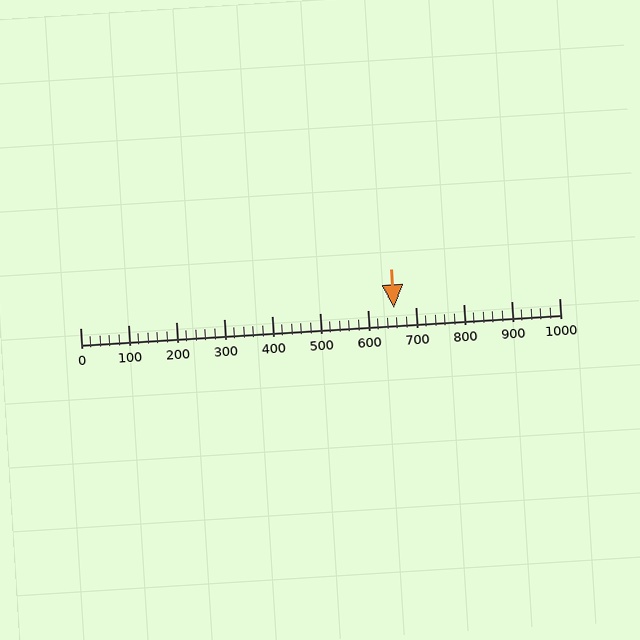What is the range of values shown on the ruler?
The ruler shows values from 0 to 1000.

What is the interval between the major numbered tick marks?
The major tick marks are spaced 100 units apart.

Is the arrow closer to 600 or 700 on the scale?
The arrow is closer to 700.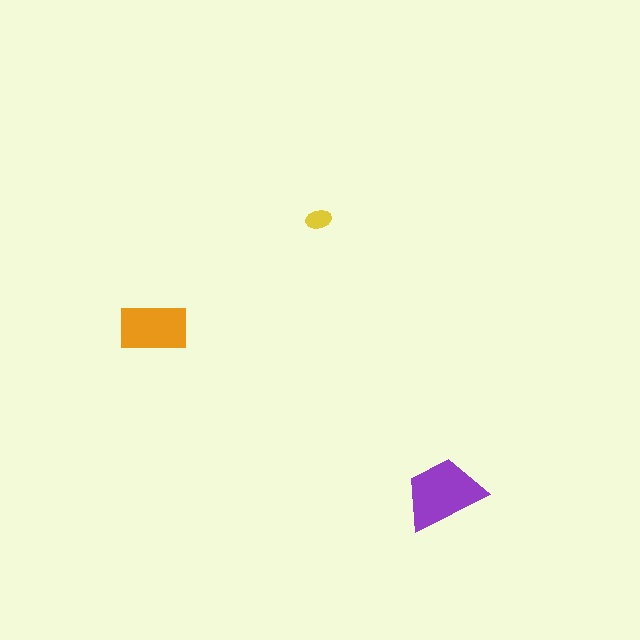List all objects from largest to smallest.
The purple trapezoid, the orange rectangle, the yellow ellipse.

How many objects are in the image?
There are 3 objects in the image.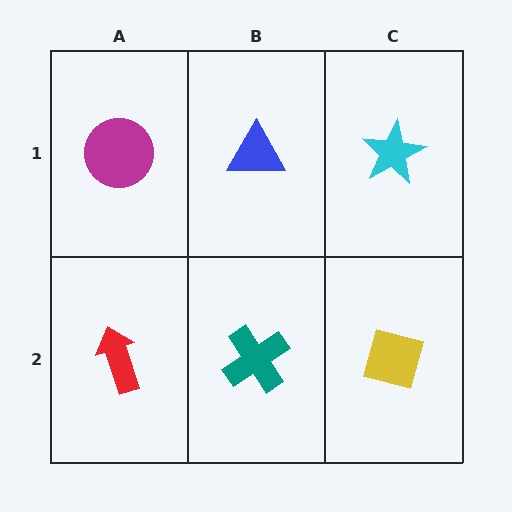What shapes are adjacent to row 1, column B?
A teal cross (row 2, column B), a magenta circle (row 1, column A), a cyan star (row 1, column C).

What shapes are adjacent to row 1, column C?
A yellow diamond (row 2, column C), a blue triangle (row 1, column B).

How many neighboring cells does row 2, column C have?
2.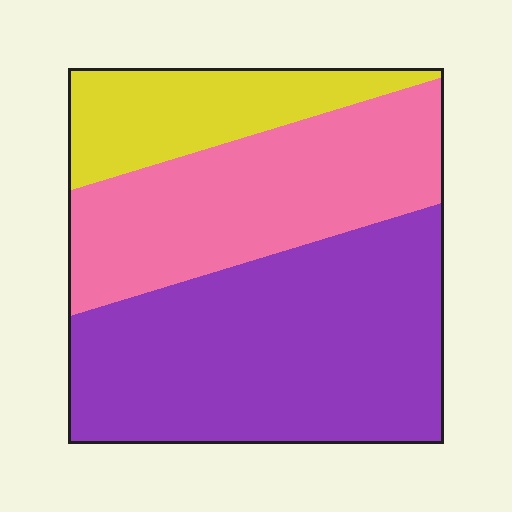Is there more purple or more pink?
Purple.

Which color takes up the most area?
Purple, at roughly 50%.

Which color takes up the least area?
Yellow, at roughly 20%.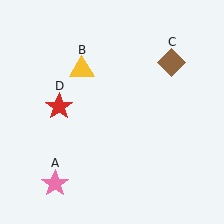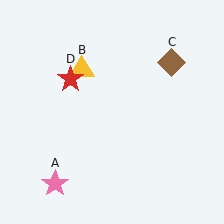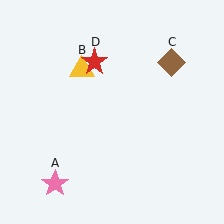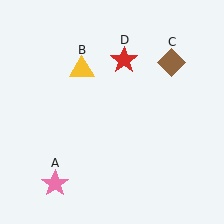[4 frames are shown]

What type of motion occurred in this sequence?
The red star (object D) rotated clockwise around the center of the scene.